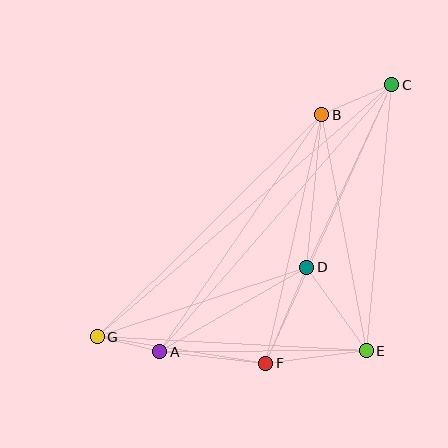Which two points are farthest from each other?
Points C and G are farthest from each other.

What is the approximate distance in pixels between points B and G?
The distance between B and G is approximately 315 pixels.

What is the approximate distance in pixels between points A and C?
The distance between A and C is approximately 354 pixels.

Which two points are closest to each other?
Points A and G are closest to each other.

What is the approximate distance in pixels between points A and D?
The distance between A and D is approximately 170 pixels.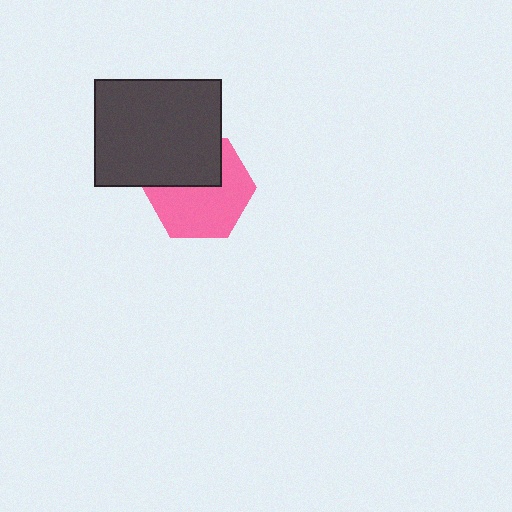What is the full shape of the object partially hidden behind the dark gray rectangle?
The partially hidden object is a pink hexagon.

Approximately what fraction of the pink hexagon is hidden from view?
Roughly 38% of the pink hexagon is hidden behind the dark gray rectangle.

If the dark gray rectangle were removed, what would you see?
You would see the complete pink hexagon.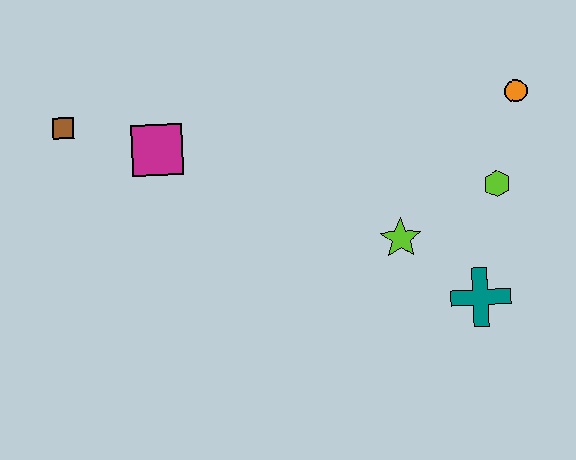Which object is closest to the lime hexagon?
The orange circle is closest to the lime hexagon.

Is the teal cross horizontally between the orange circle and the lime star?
Yes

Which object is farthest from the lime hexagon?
The brown square is farthest from the lime hexagon.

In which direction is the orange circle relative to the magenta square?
The orange circle is to the right of the magenta square.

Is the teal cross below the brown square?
Yes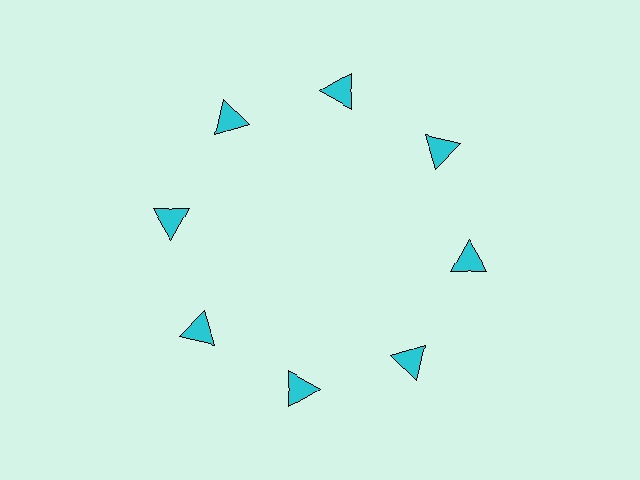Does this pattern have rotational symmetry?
Yes, this pattern has 8-fold rotational symmetry. It looks the same after rotating 45 degrees around the center.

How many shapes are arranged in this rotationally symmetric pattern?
There are 8 shapes, arranged in 8 groups of 1.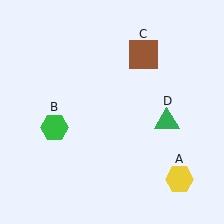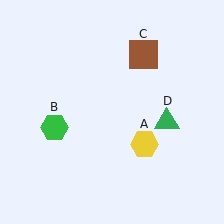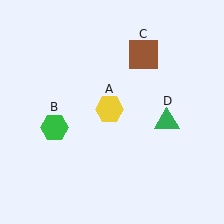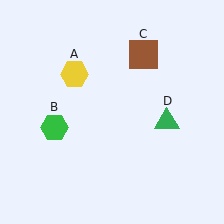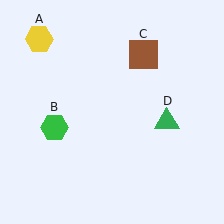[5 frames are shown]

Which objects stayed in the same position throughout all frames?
Green hexagon (object B) and brown square (object C) and green triangle (object D) remained stationary.